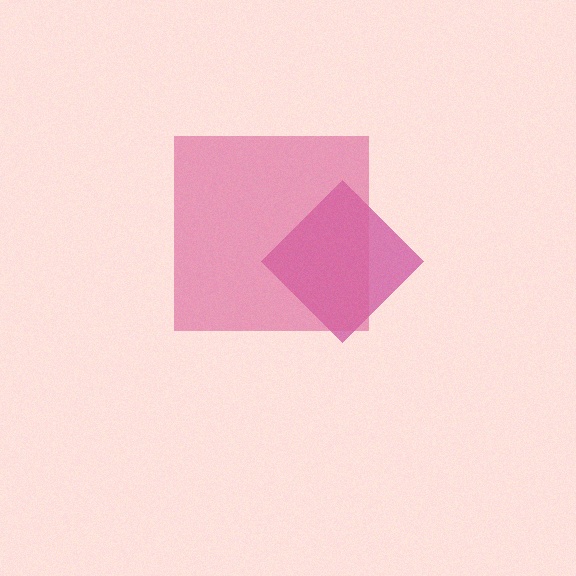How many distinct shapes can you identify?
There are 2 distinct shapes: a magenta diamond, a pink square.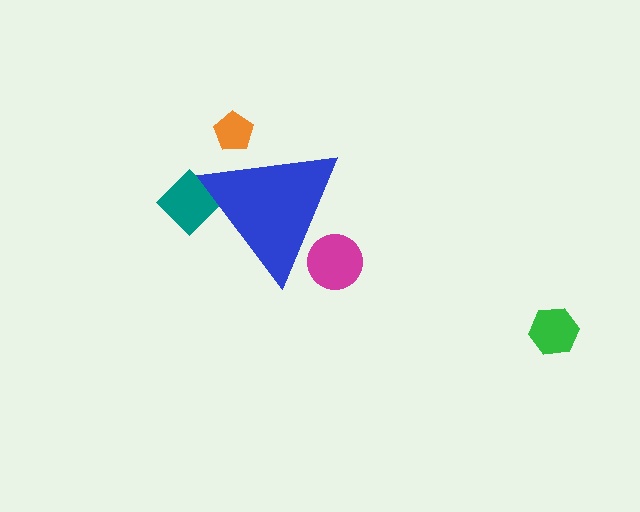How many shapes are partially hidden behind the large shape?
3 shapes are partially hidden.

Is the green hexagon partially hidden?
No, the green hexagon is fully visible.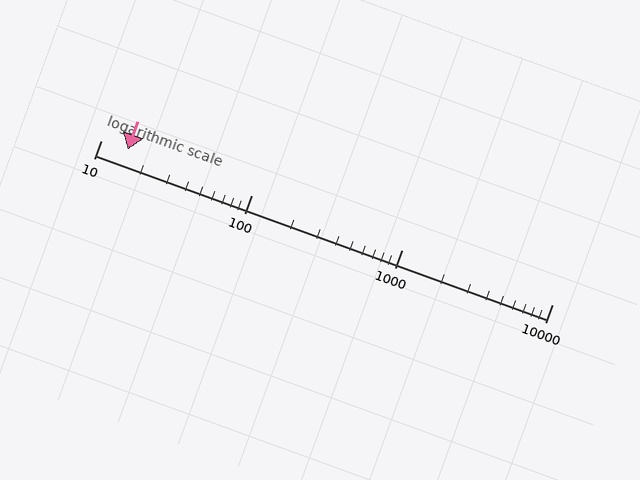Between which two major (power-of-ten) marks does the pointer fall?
The pointer is between 10 and 100.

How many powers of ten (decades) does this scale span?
The scale spans 3 decades, from 10 to 10000.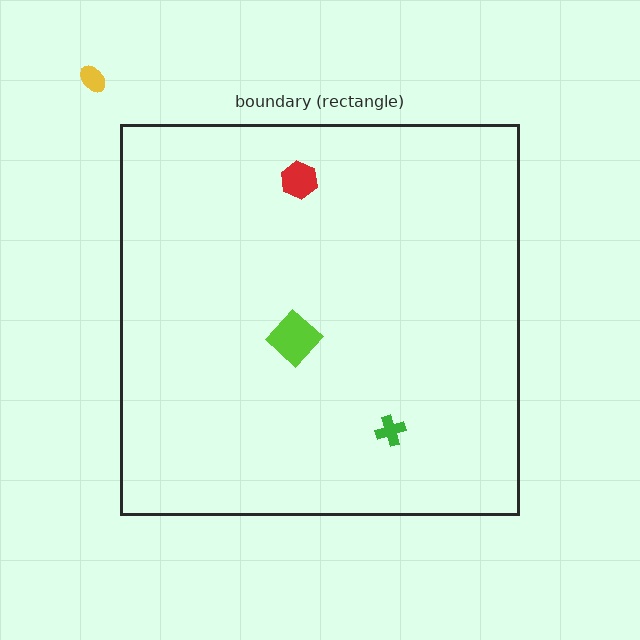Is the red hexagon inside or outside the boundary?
Inside.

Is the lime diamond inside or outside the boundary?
Inside.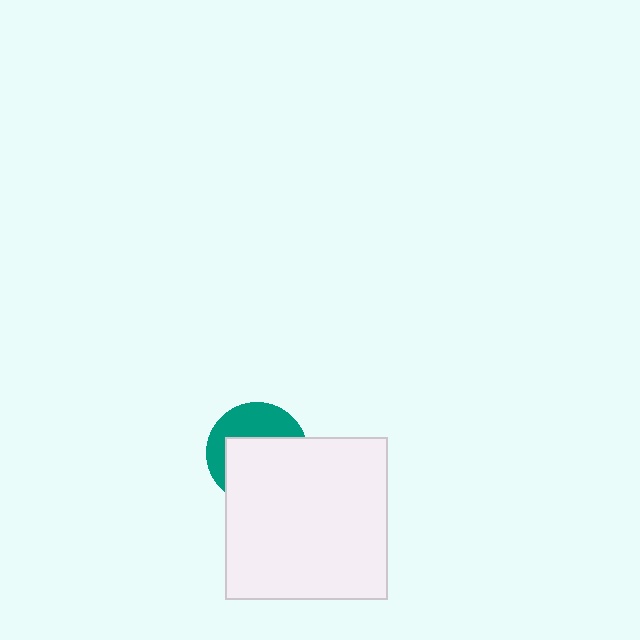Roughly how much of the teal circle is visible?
A small part of it is visible (roughly 41%).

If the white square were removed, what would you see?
You would see the complete teal circle.